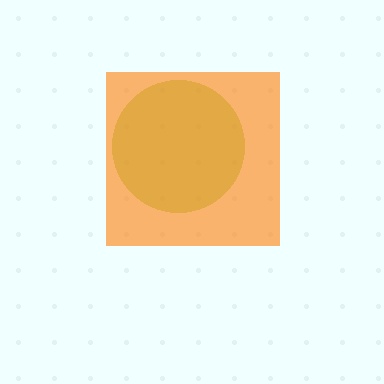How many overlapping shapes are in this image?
There are 2 overlapping shapes in the image.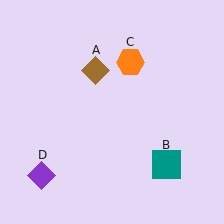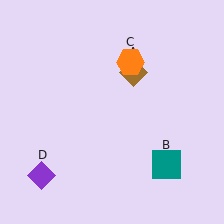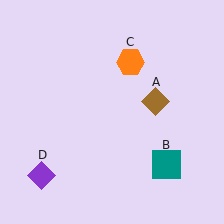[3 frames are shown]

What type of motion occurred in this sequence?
The brown diamond (object A) rotated clockwise around the center of the scene.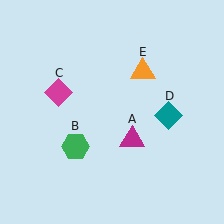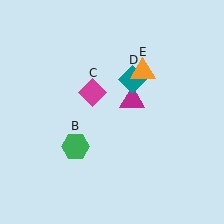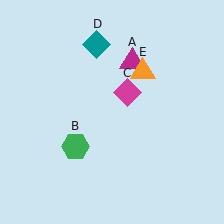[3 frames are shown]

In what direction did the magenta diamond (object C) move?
The magenta diamond (object C) moved right.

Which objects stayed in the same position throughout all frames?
Green hexagon (object B) and orange triangle (object E) remained stationary.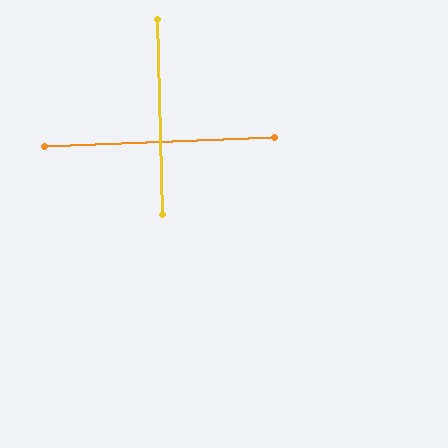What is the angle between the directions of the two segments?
Approximately 89 degrees.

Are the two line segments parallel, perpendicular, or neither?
Perpendicular — they meet at approximately 89°.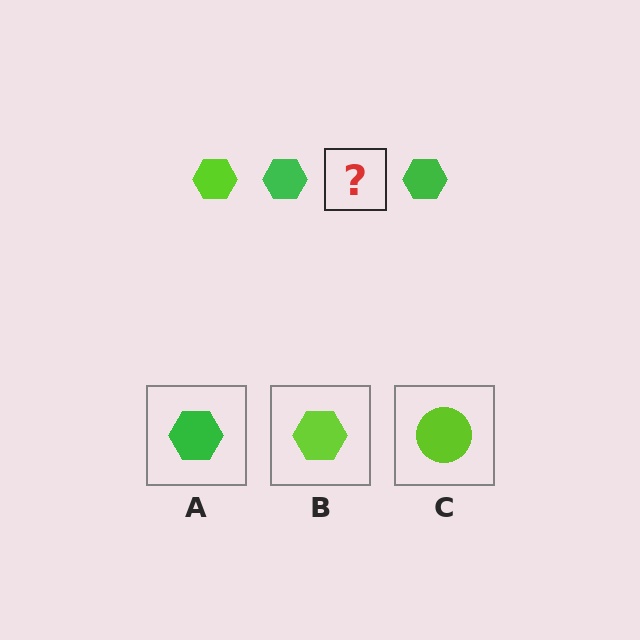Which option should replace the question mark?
Option B.